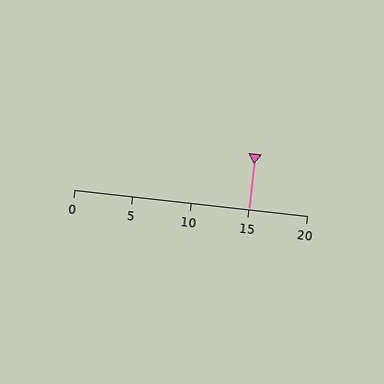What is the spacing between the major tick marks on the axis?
The major ticks are spaced 5 apart.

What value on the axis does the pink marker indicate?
The marker indicates approximately 15.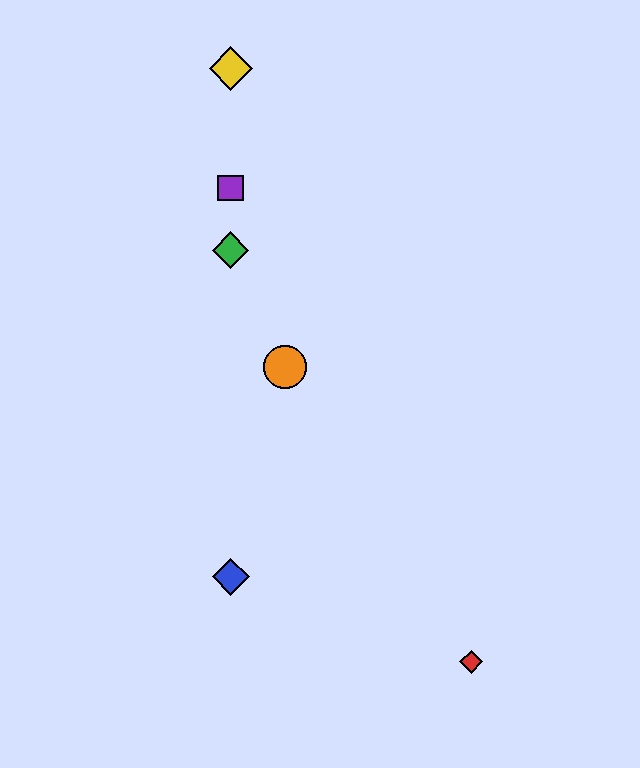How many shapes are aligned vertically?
4 shapes (the blue diamond, the green diamond, the yellow diamond, the purple square) are aligned vertically.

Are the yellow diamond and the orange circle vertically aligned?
No, the yellow diamond is at x≈231 and the orange circle is at x≈285.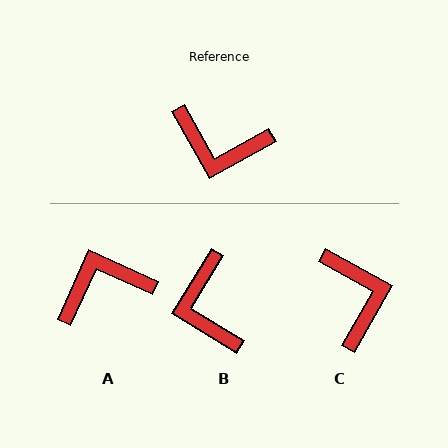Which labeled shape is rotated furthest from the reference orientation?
A, about 143 degrees away.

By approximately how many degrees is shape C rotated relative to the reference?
Approximately 121 degrees counter-clockwise.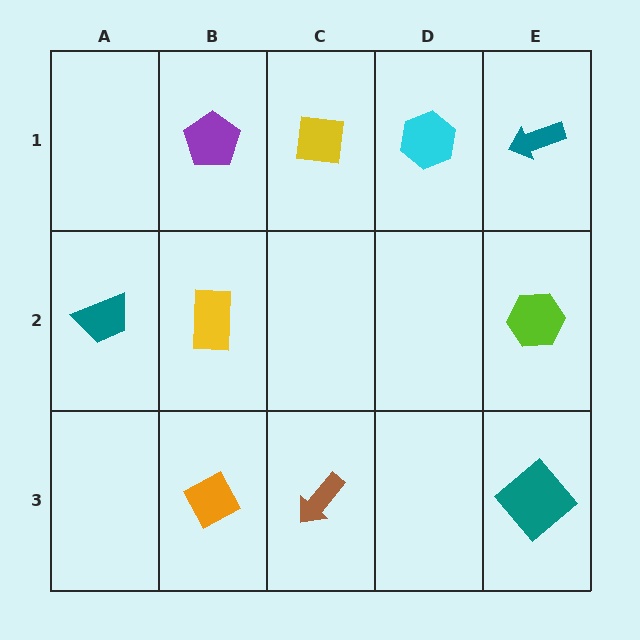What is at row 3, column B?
An orange diamond.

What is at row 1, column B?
A purple pentagon.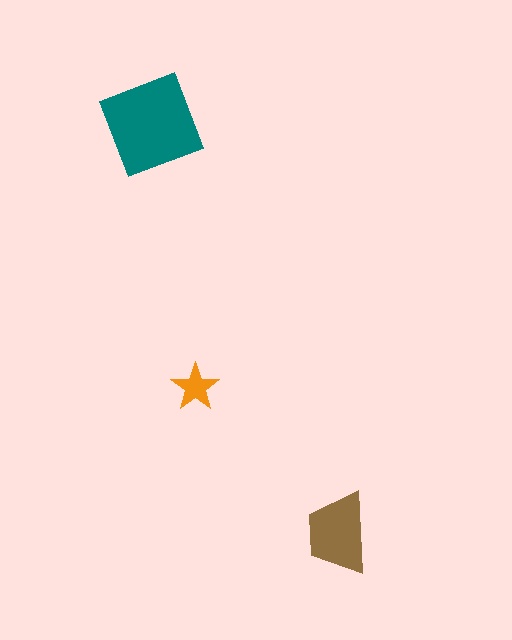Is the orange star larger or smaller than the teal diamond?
Smaller.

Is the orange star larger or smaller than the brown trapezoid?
Smaller.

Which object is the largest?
The teal diamond.